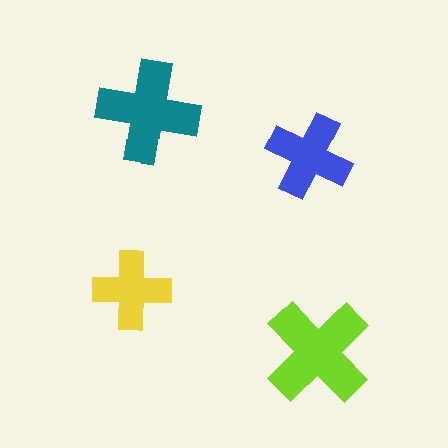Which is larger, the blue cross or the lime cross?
The lime one.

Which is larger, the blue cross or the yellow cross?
The blue one.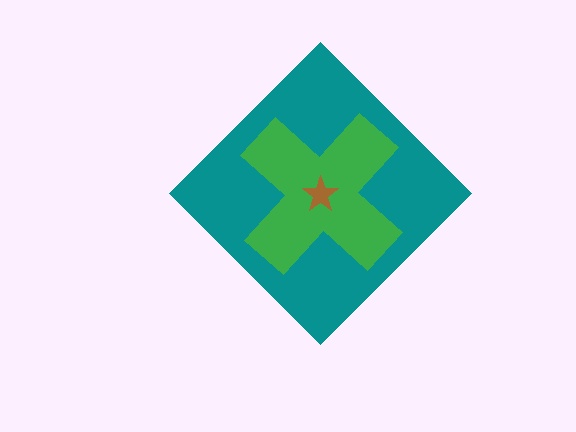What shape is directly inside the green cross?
The brown star.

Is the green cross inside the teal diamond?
Yes.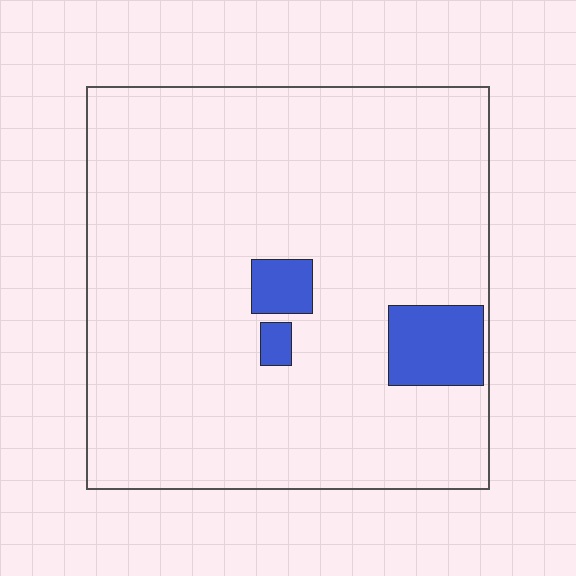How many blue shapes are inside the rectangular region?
3.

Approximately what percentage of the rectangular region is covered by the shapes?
Approximately 10%.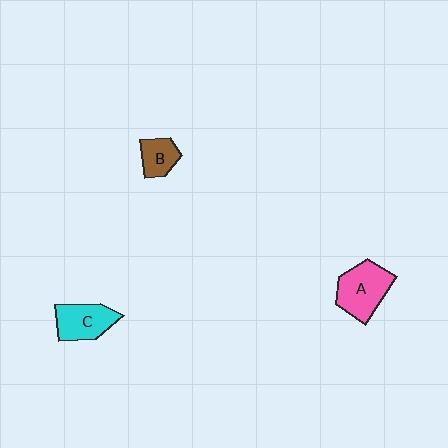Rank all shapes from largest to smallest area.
From largest to smallest: A (pink), C (cyan), B (brown).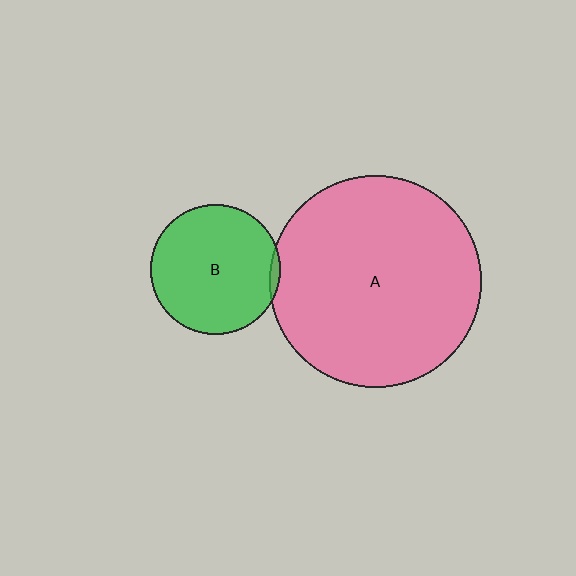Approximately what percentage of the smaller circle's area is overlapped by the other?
Approximately 5%.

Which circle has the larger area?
Circle A (pink).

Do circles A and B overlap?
Yes.